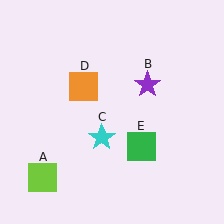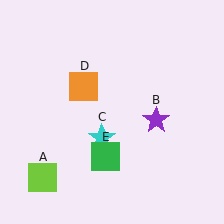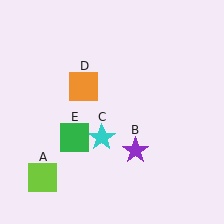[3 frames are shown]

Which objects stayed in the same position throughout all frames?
Lime square (object A) and cyan star (object C) and orange square (object D) remained stationary.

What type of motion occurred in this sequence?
The purple star (object B), green square (object E) rotated clockwise around the center of the scene.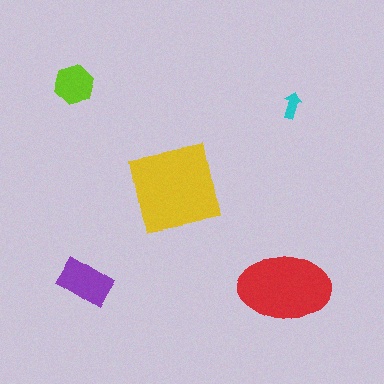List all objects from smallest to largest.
The cyan arrow, the lime hexagon, the purple rectangle, the red ellipse, the yellow square.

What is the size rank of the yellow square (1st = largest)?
1st.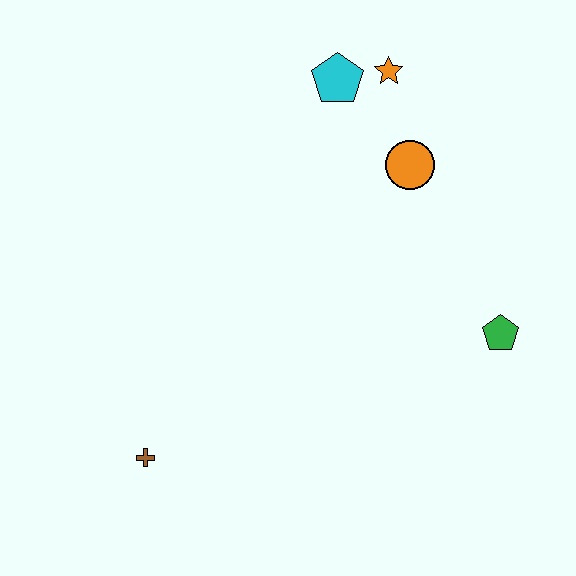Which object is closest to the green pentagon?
The orange circle is closest to the green pentagon.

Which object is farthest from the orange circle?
The brown cross is farthest from the orange circle.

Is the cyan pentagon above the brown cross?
Yes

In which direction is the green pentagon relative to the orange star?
The green pentagon is below the orange star.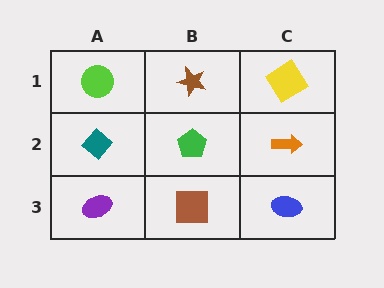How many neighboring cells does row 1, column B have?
3.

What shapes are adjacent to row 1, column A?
A teal diamond (row 2, column A), a brown star (row 1, column B).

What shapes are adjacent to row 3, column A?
A teal diamond (row 2, column A), a brown square (row 3, column B).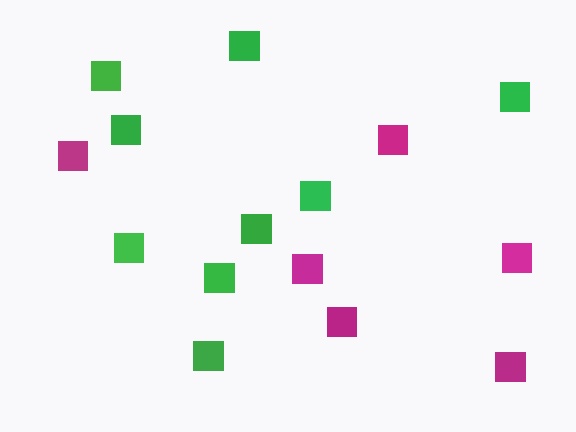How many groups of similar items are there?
There are 2 groups: one group of magenta squares (6) and one group of green squares (9).